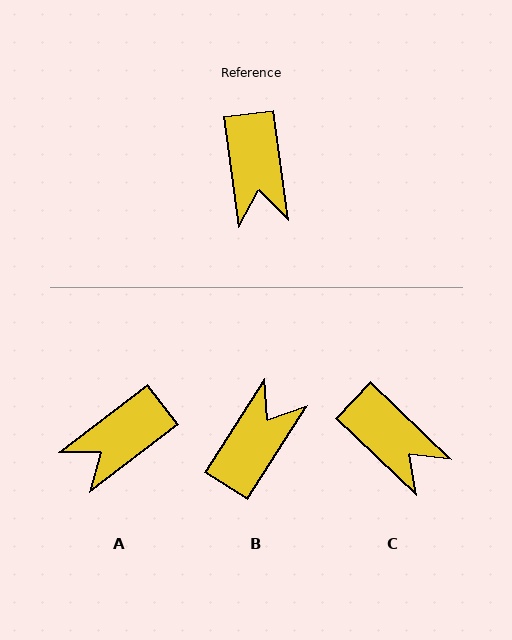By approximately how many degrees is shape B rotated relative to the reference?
Approximately 140 degrees counter-clockwise.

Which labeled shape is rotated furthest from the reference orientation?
B, about 140 degrees away.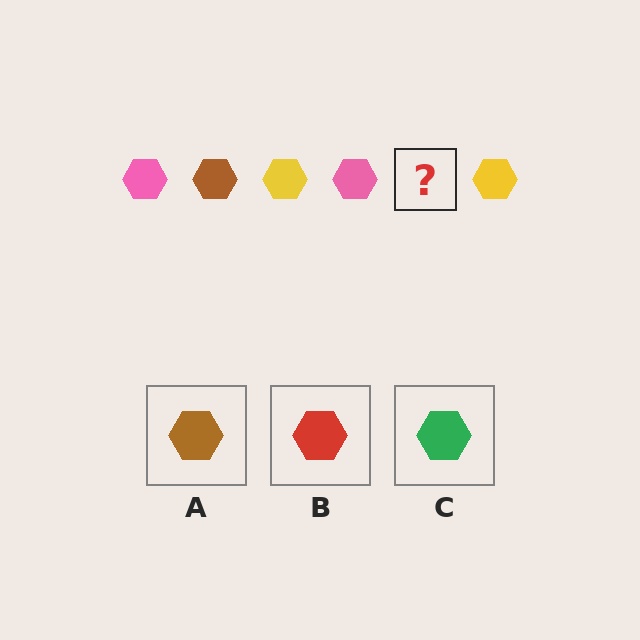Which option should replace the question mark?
Option A.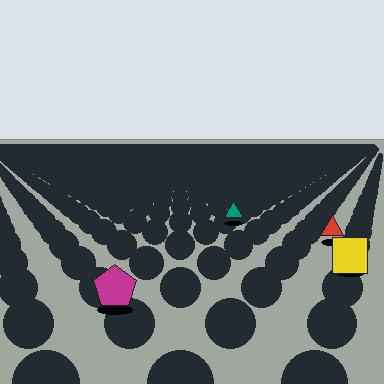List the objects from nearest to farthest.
From nearest to farthest: the magenta pentagon, the yellow square, the red triangle, the teal triangle.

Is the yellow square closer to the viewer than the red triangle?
Yes. The yellow square is closer — you can tell from the texture gradient: the ground texture is coarser near it.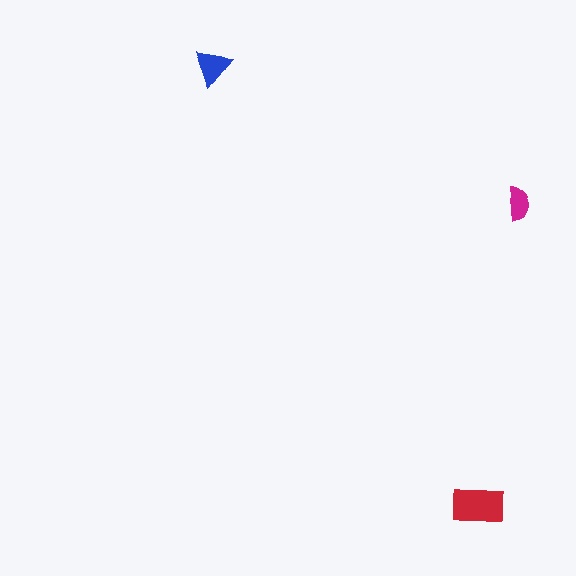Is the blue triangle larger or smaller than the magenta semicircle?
Larger.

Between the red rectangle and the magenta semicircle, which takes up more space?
The red rectangle.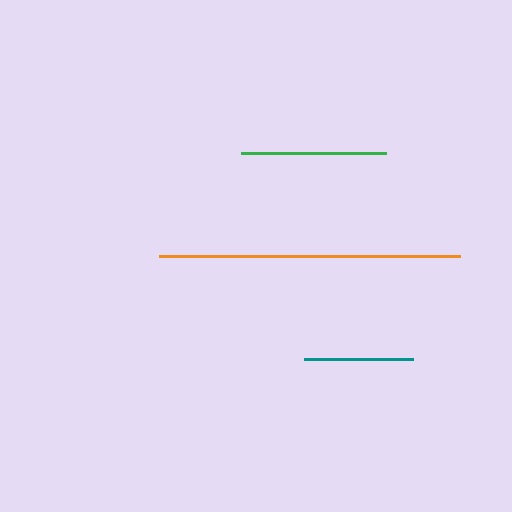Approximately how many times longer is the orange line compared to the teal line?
The orange line is approximately 2.8 times the length of the teal line.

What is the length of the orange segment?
The orange segment is approximately 302 pixels long.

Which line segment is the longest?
The orange line is the longest at approximately 302 pixels.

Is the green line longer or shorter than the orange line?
The orange line is longer than the green line.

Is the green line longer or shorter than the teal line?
The green line is longer than the teal line.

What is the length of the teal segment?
The teal segment is approximately 109 pixels long.